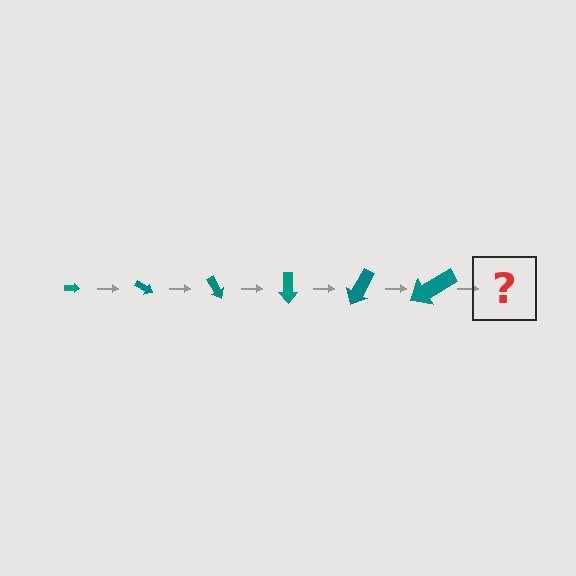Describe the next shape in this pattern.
It should be an arrow, larger than the previous one and rotated 180 degrees from the start.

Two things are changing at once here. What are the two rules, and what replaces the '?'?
The two rules are that the arrow grows larger each step and it rotates 30 degrees each step. The '?' should be an arrow, larger than the previous one and rotated 180 degrees from the start.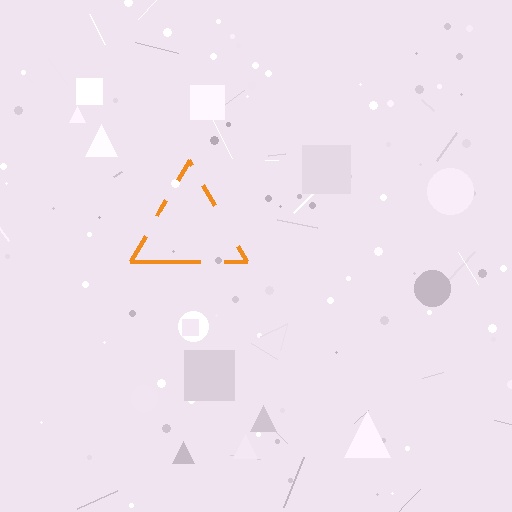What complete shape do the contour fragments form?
The contour fragments form a triangle.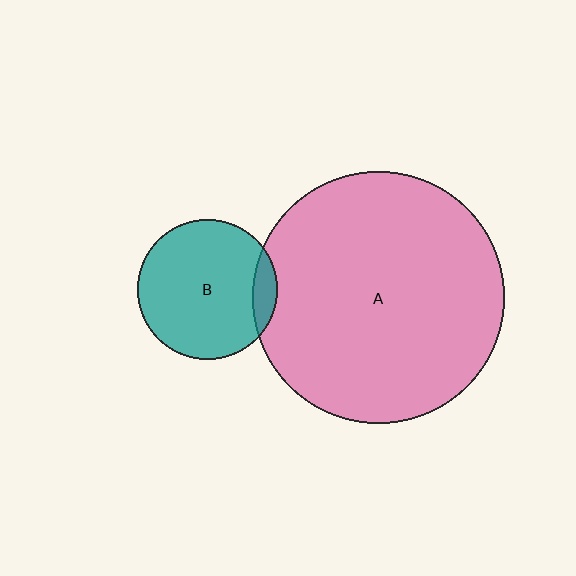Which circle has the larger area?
Circle A (pink).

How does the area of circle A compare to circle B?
Approximately 3.2 times.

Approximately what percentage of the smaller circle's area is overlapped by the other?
Approximately 10%.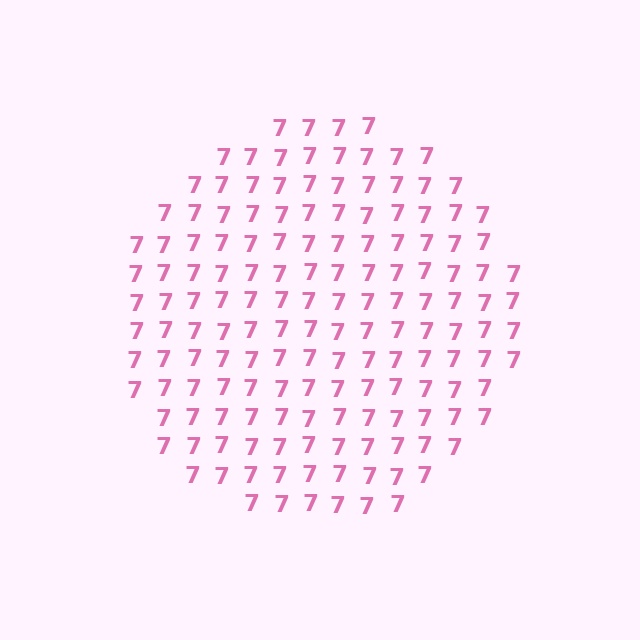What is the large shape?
The large shape is a circle.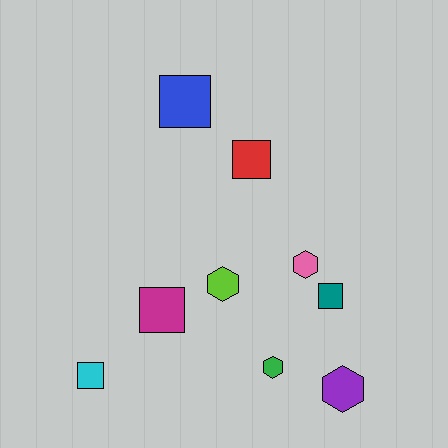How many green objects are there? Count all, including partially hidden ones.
There is 1 green object.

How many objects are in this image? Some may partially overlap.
There are 9 objects.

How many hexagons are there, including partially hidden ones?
There are 4 hexagons.